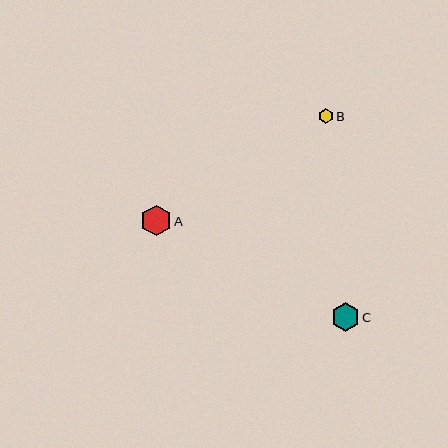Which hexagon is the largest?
Hexagon A is the largest with a size of approximately 31 pixels.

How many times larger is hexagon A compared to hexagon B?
Hexagon A is approximately 2.0 times the size of hexagon B.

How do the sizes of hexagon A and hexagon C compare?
Hexagon A and hexagon C are approximately the same size.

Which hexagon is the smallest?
Hexagon B is the smallest with a size of approximately 15 pixels.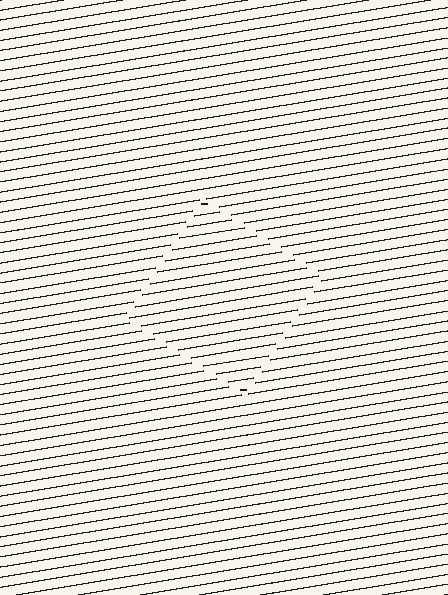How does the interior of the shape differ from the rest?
The interior of the shape contains the same grating, shifted by half a period — the contour is defined by the phase discontinuity where line-ends from the inner and outer gratings abut.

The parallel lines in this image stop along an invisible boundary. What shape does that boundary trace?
An illusory square. The interior of the shape contains the same grating, shifted by half a period — the contour is defined by the phase discontinuity where line-ends from the inner and outer gratings abut.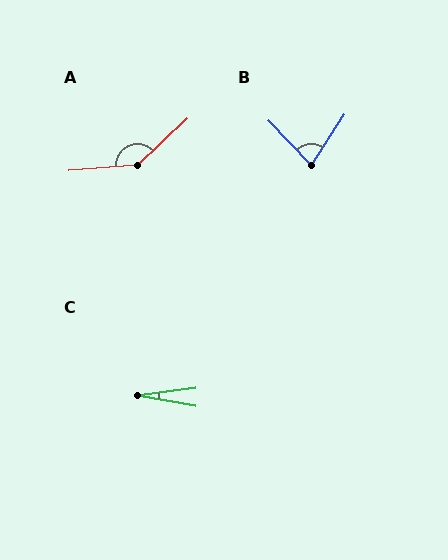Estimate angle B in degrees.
Approximately 77 degrees.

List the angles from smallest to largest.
C (17°), B (77°), A (141°).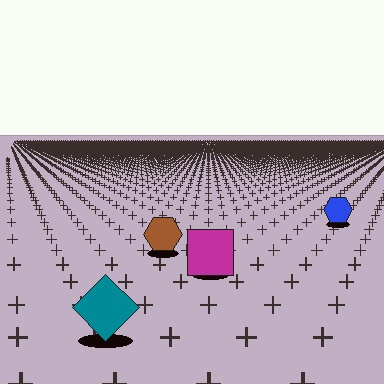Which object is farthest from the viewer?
The blue hexagon is farthest from the viewer. It appears smaller and the ground texture around it is denser.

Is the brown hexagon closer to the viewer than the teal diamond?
No. The teal diamond is closer — you can tell from the texture gradient: the ground texture is coarser near it.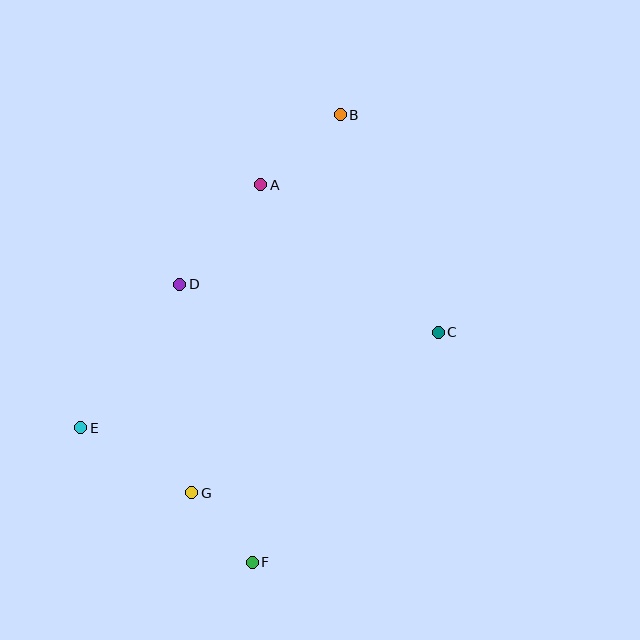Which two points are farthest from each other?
Points B and F are farthest from each other.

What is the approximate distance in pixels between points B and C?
The distance between B and C is approximately 239 pixels.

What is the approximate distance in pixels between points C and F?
The distance between C and F is approximately 296 pixels.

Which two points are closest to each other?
Points F and G are closest to each other.